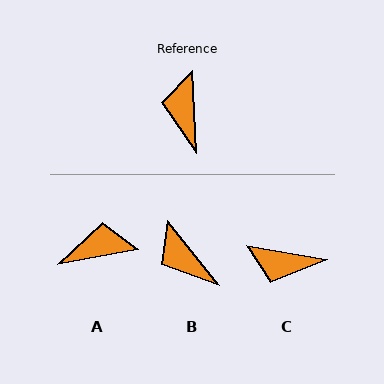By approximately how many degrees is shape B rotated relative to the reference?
Approximately 36 degrees counter-clockwise.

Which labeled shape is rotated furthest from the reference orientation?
A, about 82 degrees away.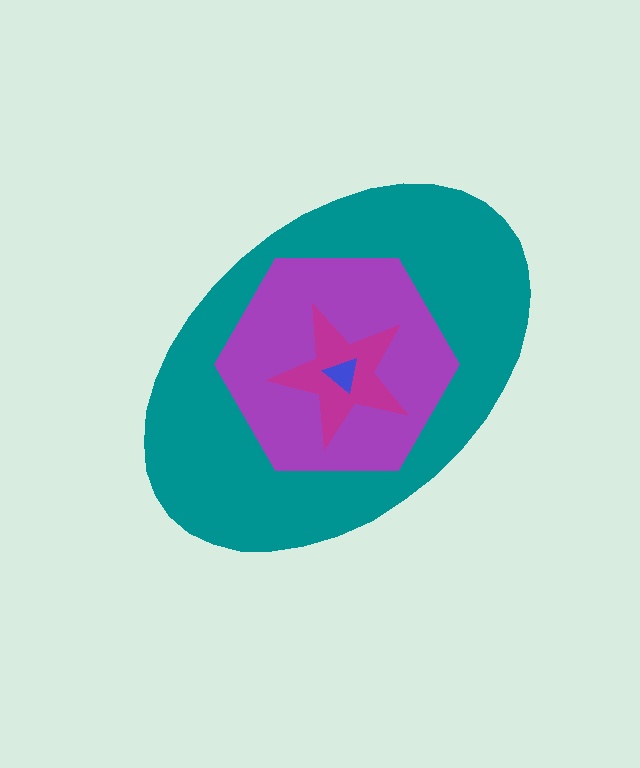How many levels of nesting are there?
4.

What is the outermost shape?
The teal ellipse.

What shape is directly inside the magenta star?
The blue triangle.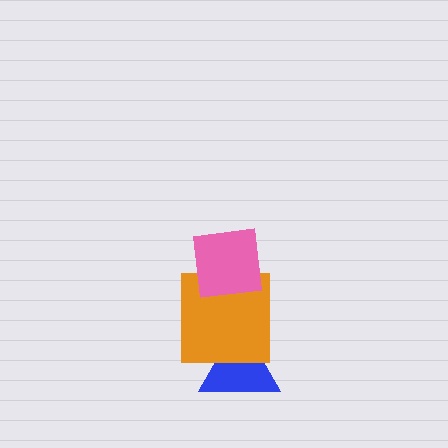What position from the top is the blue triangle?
The blue triangle is 3rd from the top.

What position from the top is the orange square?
The orange square is 2nd from the top.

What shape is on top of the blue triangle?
The orange square is on top of the blue triangle.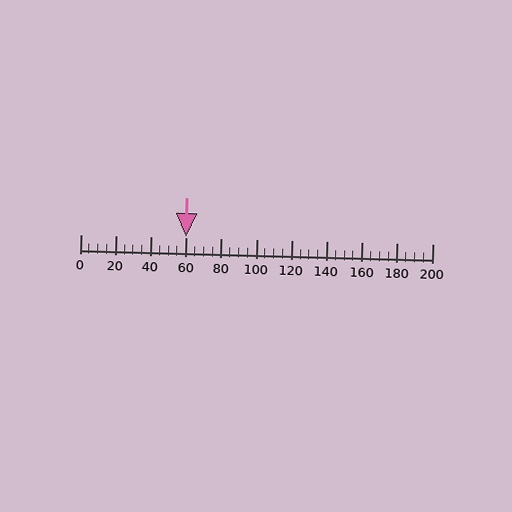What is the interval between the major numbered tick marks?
The major tick marks are spaced 20 units apart.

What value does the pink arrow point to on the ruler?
The pink arrow points to approximately 60.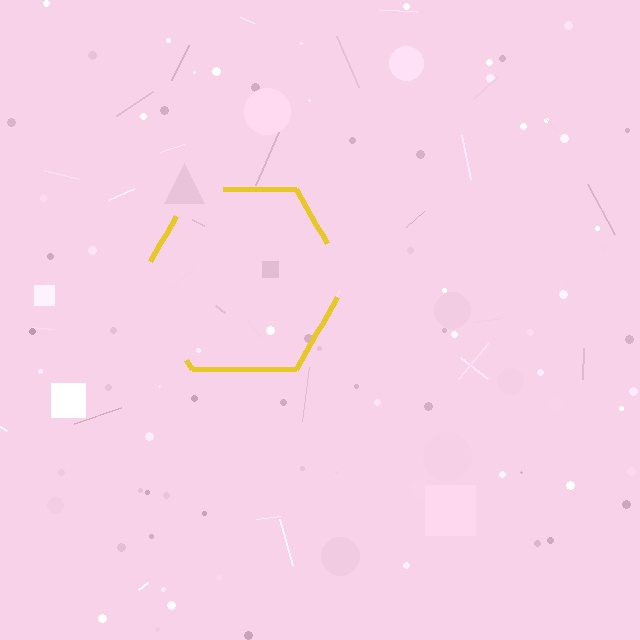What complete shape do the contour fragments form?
The contour fragments form a hexagon.